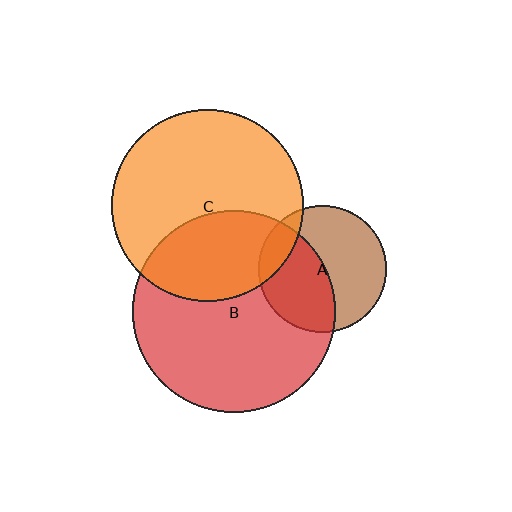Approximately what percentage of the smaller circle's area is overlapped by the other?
Approximately 45%.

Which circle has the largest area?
Circle B (red).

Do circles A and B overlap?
Yes.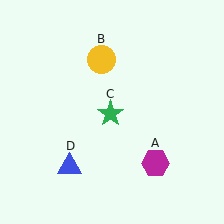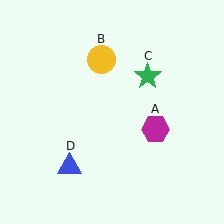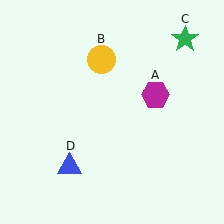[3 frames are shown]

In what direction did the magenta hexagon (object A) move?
The magenta hexagon (object A) moved up.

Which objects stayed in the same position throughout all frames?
Yellow circle (object B) and blue triangle (object D) remained stationary.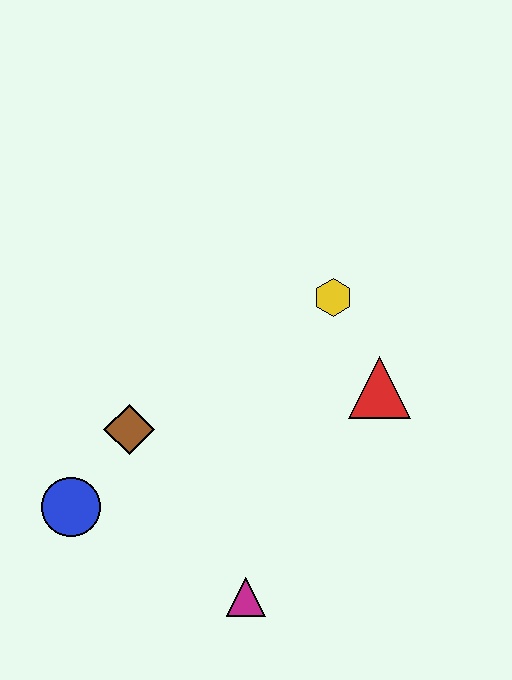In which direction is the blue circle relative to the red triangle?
The blue circle is to the left of the red triangle.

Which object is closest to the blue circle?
The brown diamond is closest to the blue circle.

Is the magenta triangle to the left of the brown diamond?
No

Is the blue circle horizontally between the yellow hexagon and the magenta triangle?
No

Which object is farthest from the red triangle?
The blue circle is farthest from the red triangle.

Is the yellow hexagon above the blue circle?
Yes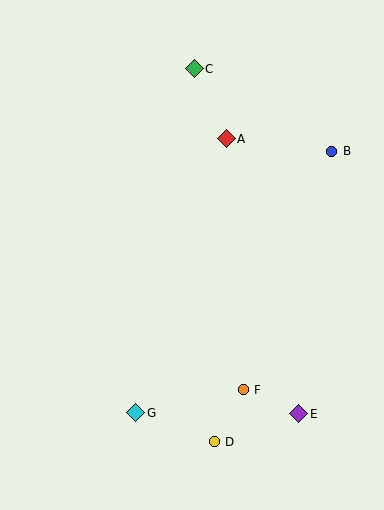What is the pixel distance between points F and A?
The distance between F and A is 251 pixels.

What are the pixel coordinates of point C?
Point C is at (194, 69).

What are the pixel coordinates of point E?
Point E is at (299, 414).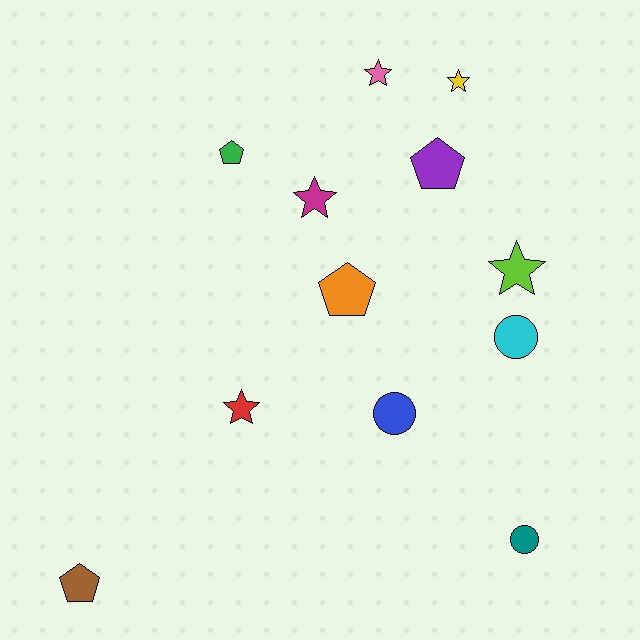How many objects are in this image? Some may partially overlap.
There are 12 objects.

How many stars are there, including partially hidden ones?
There are 5 stars.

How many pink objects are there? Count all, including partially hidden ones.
There is 1 pink object.